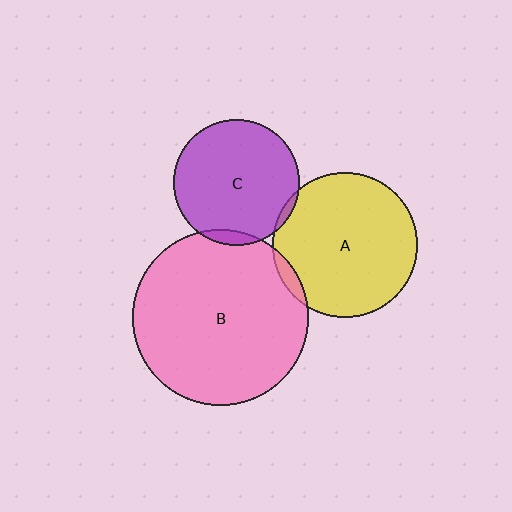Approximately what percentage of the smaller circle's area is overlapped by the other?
Approximately 5%.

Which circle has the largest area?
Circle B (pink).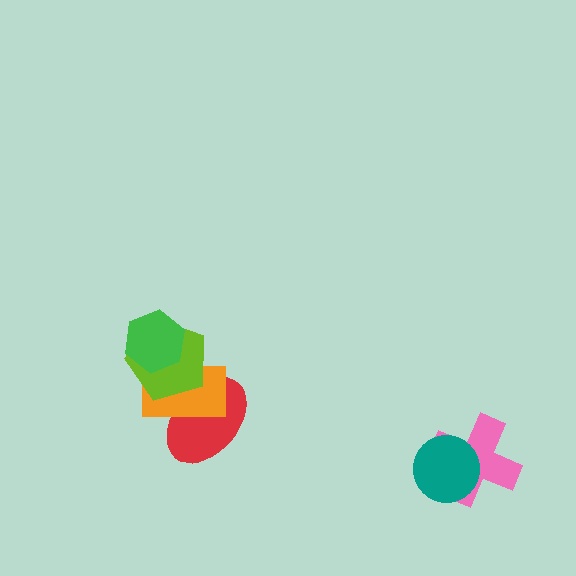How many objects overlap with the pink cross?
1 object overlaps with the pink cross.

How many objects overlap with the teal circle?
1 object overlaps with the teal circle.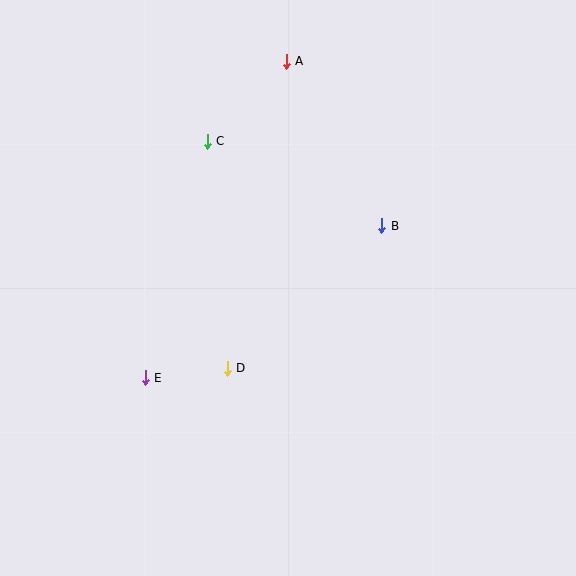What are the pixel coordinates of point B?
Point B is at (382, 226).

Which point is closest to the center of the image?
Point D at (227, 368) is closest to the center.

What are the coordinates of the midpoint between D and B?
The midpoint between D and B is at (305, 297).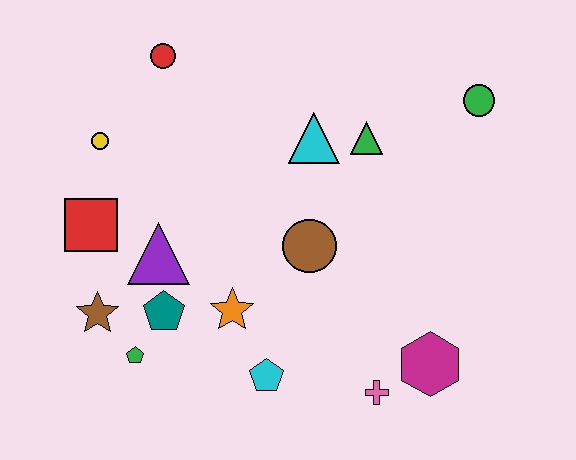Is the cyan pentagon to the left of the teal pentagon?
No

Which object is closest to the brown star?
The green pentagon is closest to the brown star.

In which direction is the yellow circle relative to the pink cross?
The yellow circle is to the left of the pink cross.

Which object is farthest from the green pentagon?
The green circle is farthest from the green pentagon.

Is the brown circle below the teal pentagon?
No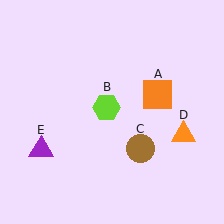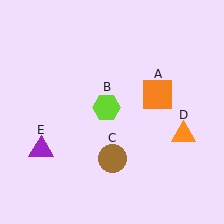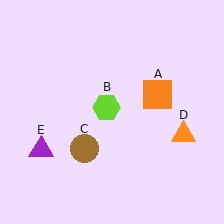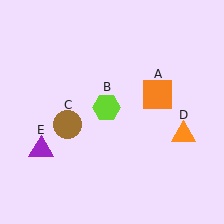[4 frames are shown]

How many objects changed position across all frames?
1 object changed position: brown circle (object C).